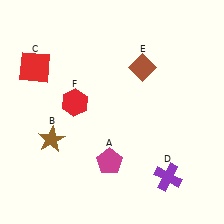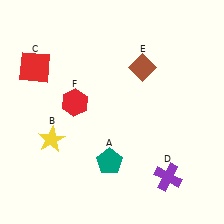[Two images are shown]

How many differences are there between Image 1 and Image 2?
There are 2 differences between the two images.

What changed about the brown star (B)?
In Image 1, B is brown. In Image 2, it changed to yellow.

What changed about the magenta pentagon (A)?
In Image 1, A is magenta. In Image 2, it changed to teal.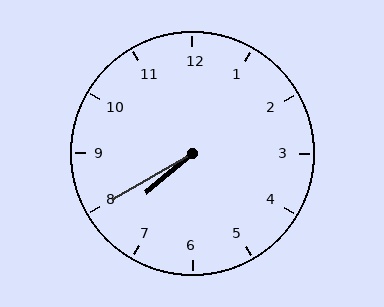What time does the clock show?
7:40.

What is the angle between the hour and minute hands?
Approximately 10 degrees.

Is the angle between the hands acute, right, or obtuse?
It is acute.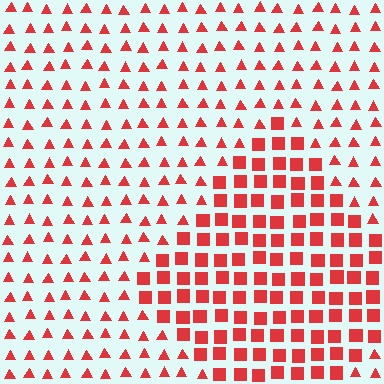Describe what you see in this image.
The image is filled with small red elements arranged in a uniform grid. A diamond-shaped region contains squares, while the surrounding area contains triangles. The boundary is defined purely by the change in element shape.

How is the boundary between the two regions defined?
The boundary is defined by a change in element shape: squares inside vs. triangles outside. All elements share the same color and spacing.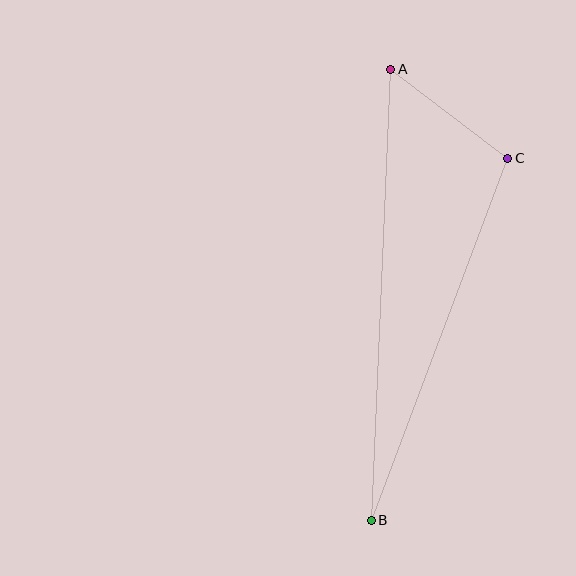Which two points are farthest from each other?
Points A and B are farthest from each other.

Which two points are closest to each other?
Points A and C are closest to each other.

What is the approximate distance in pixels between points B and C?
The distance between B and C is approximately 387 pixels.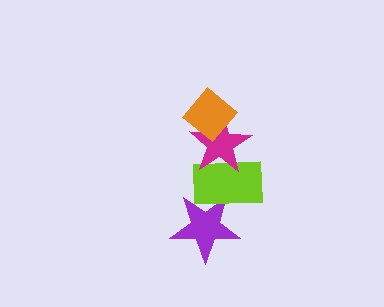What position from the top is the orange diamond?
The orange diamond is 1st from the top.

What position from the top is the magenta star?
The magenta star is 2nd from the top.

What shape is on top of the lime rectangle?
The magenta star is on top of the lime rectangle.